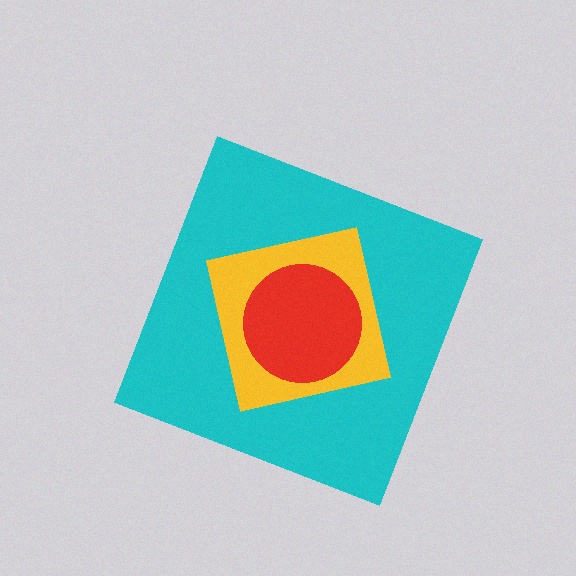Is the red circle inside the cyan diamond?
Yes.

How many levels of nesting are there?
3.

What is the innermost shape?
The red circle.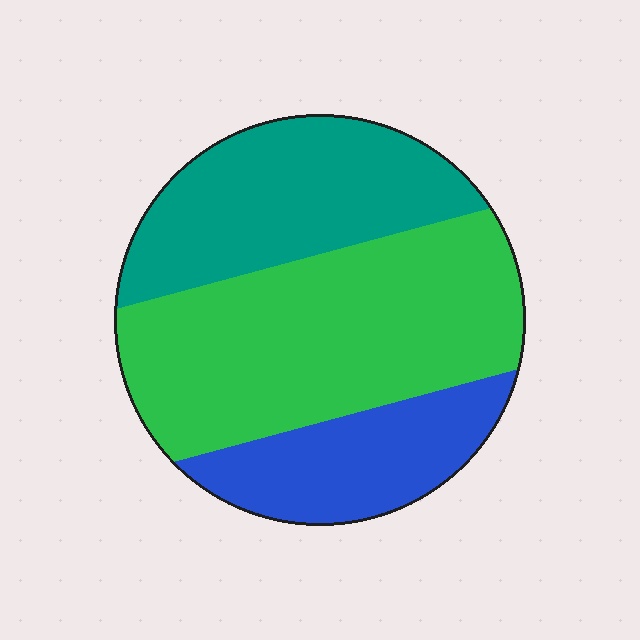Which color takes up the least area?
Blue, at roughly 20%.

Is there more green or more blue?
Green.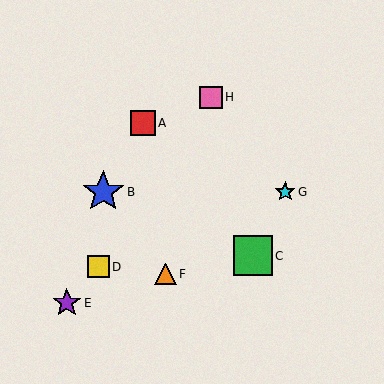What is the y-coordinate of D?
Object D is at y≈267.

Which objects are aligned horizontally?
Objects B, G are aligned horizontally.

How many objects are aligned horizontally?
2 objects (B, G) are aligned horizontally.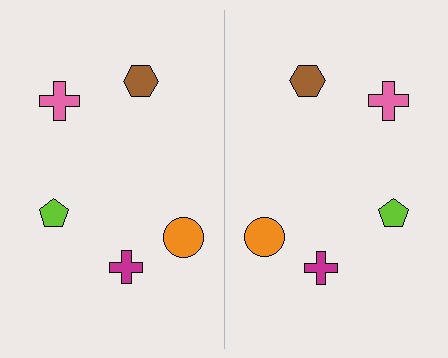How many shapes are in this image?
There are 10 shapes in this image.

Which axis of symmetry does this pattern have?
The pattern has a vertical axis of symmetry running through the center of the image.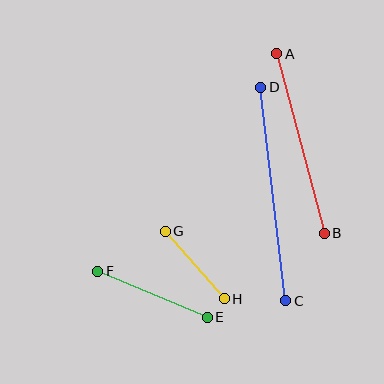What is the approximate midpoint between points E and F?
The midpoint is at approximately (152, 294) pixels.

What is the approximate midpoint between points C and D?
The midpoint is at approximately (273, 194) pixels.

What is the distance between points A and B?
The distance is approximately 186 pixels.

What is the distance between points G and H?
The distance is approximately 89 pixels.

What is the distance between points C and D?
The distance is approximately 215 pixels.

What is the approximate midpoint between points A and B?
The midpoint is at approximately (301, 143) pixels.